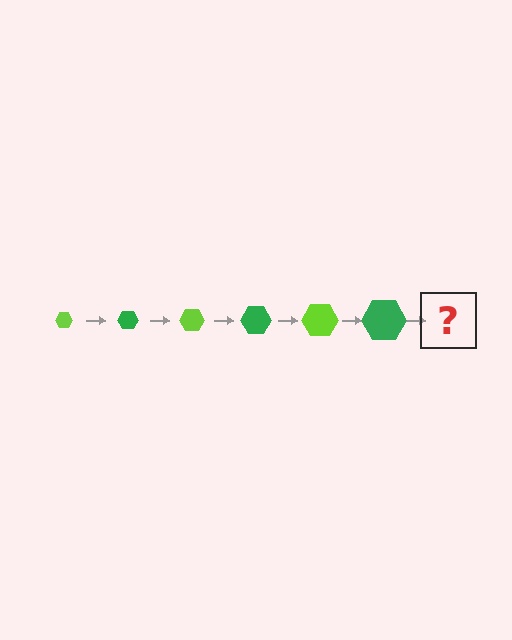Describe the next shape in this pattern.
It should be a lime hexagon, larger than the previous one.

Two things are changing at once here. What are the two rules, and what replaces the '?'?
The two rules are that the hexagon grows larger each step and the color cycles through lime and green. The '?' should be a lime hexagon, larger than the previous one.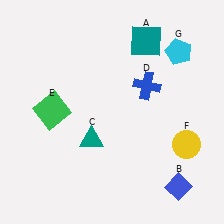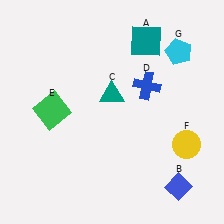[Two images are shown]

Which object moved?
The teal triangle (C) moved up.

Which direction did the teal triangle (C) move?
The teal triangle (C) moved up.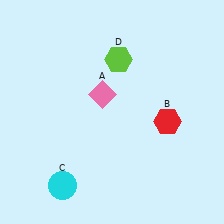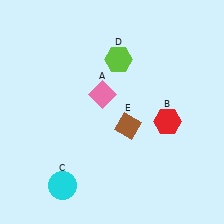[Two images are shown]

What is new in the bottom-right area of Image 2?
A brown diamond (E) was added in the bottom-right area of Image 2.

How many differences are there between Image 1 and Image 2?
There is 1 difference between the two images.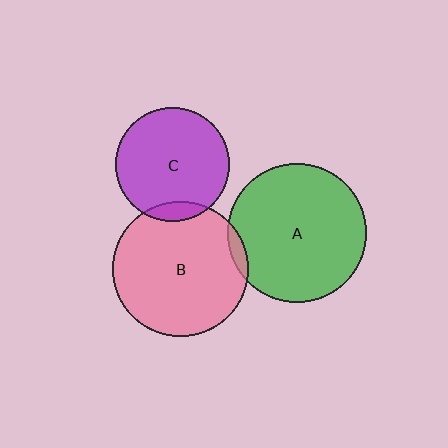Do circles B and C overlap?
Yes.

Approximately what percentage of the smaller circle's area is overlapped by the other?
Approximately 10%.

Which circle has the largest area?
Circle A (green).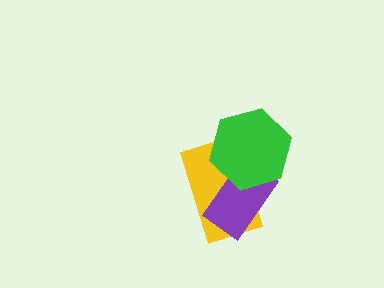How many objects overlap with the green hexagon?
2 objects overlap with the green hexagon.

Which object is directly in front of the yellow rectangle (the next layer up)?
The purple rectangle is directly in front of the yellow rectangle.